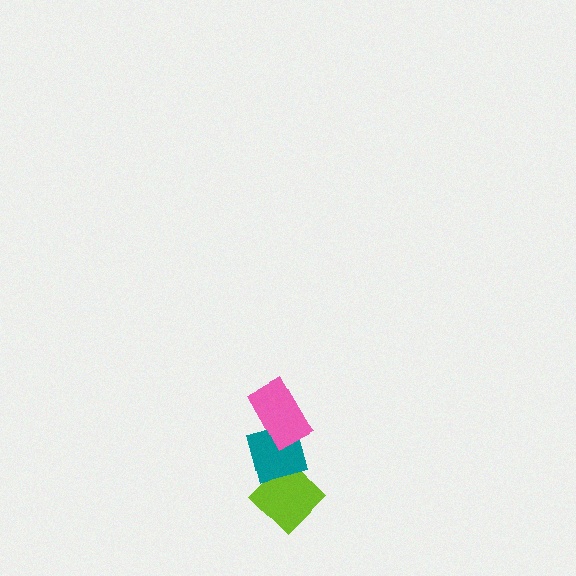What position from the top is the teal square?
The teal square is 2nd from the top.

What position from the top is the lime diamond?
The lime diamond is 3rd from the top.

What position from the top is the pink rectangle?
The pink rectangle is 1st from the top.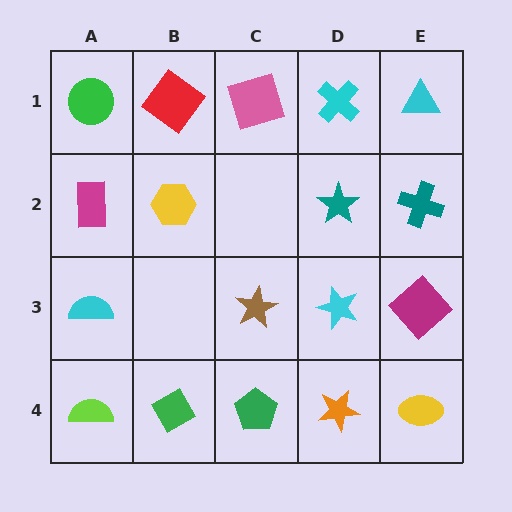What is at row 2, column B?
A yellow hexagon.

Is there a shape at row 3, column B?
No, that cell is empty.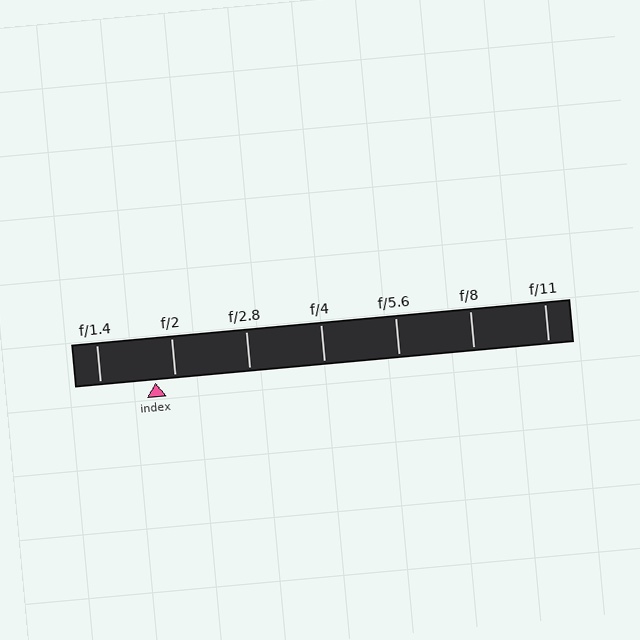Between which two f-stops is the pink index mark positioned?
The index mark is between f/1.4 and f/2.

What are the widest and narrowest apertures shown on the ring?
The widest aperture shown is f/1.4 and the narrowest is f/11.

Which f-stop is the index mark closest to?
The index mark is closest to f/2.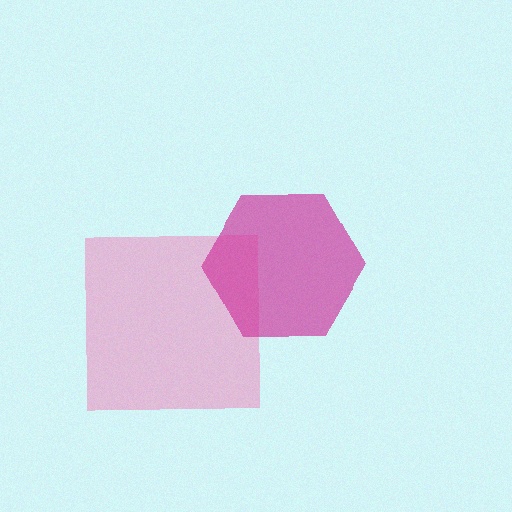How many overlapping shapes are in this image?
There are 2 overlapping shapes in the image.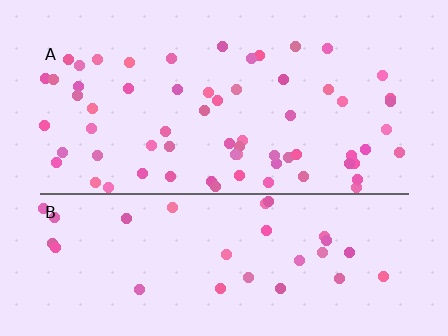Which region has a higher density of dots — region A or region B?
A (the top).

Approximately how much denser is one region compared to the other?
Approximately 1.9× — region A over region B.